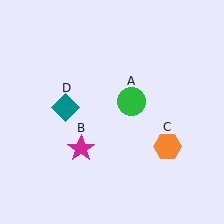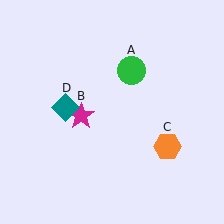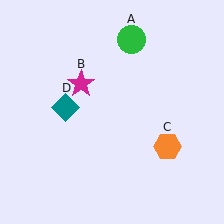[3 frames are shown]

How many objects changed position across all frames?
2 objects changed position: green circle (object A), magenta star (object B).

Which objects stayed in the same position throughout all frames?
Orange hexagon (object C) and teal diamond (object D) remained stationary.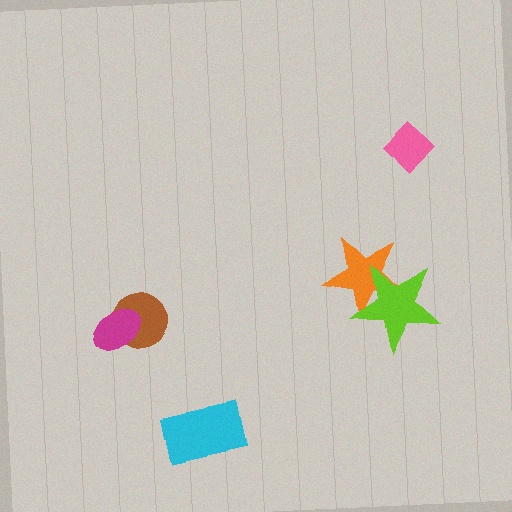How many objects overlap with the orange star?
1 object overlaps with the orange star.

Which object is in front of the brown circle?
The magenta ellipse is in front of the brown circle.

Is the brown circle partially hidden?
Yes, it is partially covered by another shape.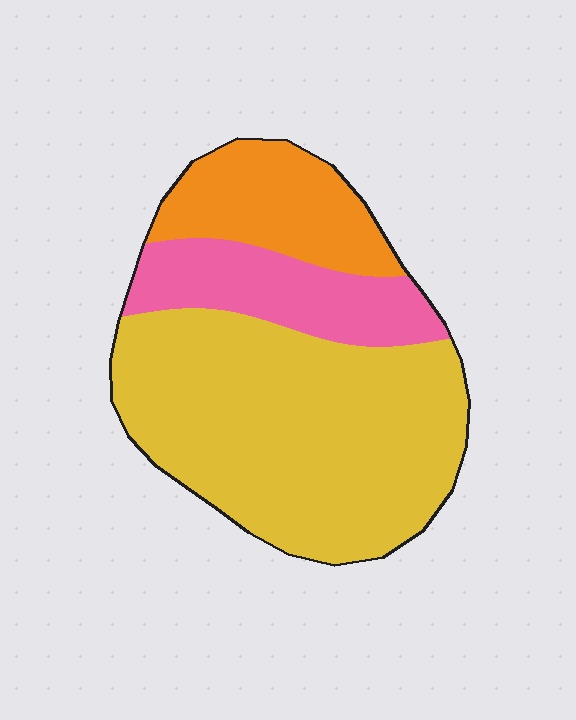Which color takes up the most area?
Yellow, at roughly 60%.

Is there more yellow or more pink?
Yellow.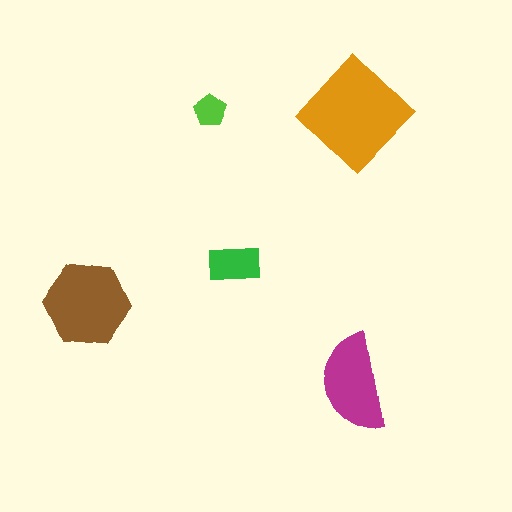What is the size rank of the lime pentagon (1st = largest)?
5th.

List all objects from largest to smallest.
The orange diamond, the brown hexagon, the magenta semicircle, the green rectangle, the lime pentagon.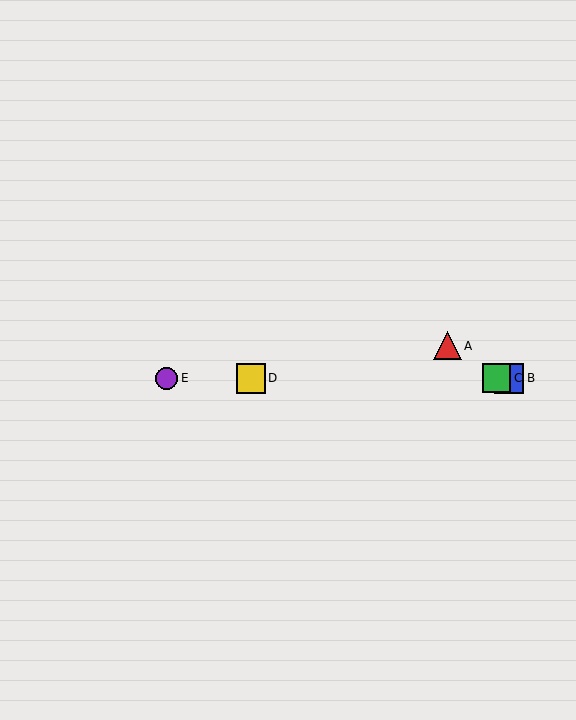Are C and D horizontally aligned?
Yes, both are at y≈378.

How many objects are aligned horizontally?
4 objects (B, C, D, E) are aligned horizontally.